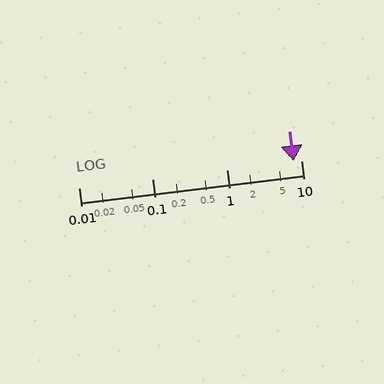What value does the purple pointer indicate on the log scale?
The pointer indicates approximately 8.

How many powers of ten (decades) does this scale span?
The scale spans 3 decades, from 0.01 to 10.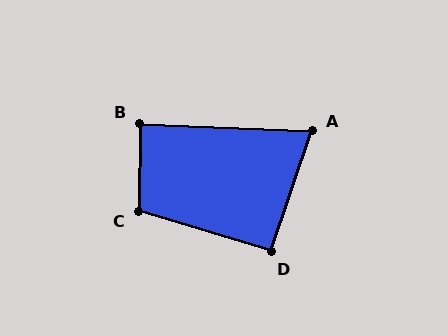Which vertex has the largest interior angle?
C, at approximately 106 degrees.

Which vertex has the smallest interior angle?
A, at approximately 74 degrees.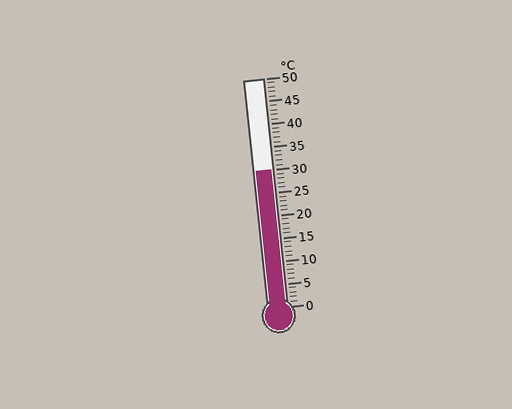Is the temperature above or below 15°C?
The temperature is above 15°C.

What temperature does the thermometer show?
The thermometer shows approximately 30°C.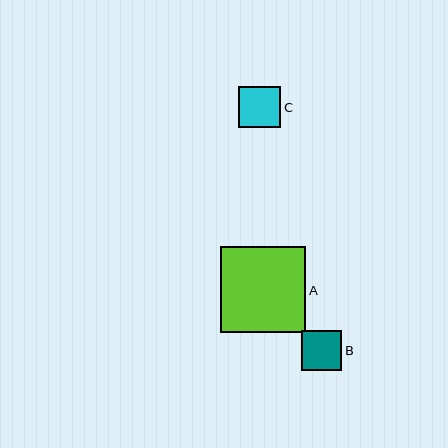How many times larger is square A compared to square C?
Square A is approximately 2.0 times the size of square C.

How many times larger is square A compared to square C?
Square A is approximately 2.0 times the size of square C.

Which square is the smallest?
Square B is the smallest with a size of approximately 40 pixels.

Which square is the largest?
Square A is the largest with a size of approximately 85 pixels.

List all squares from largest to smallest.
From largest to smallest: A, C, B.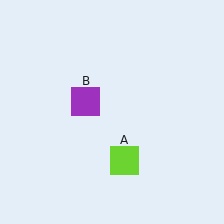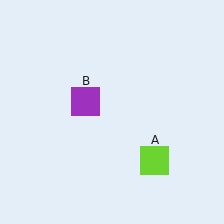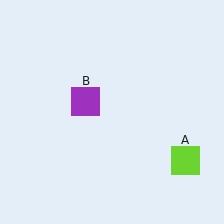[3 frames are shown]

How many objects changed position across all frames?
1 object changed position: lime square (object A).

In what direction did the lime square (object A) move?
The lime square (object A) moved right.